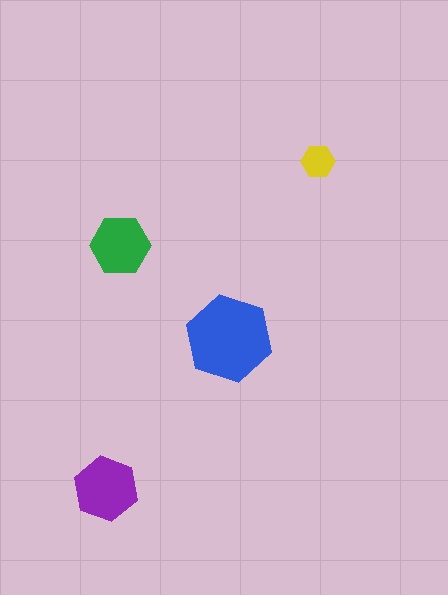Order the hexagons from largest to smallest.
the blue one, the purple one, the green one, the yellow one.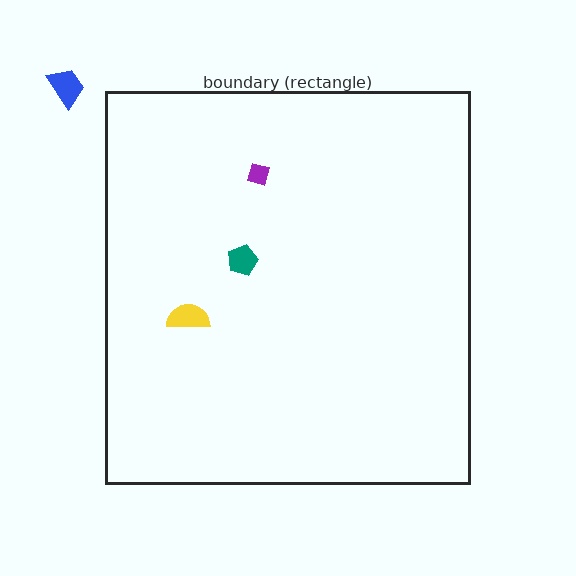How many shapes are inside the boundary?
3 inside, 1 outside.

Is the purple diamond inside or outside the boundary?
Inside.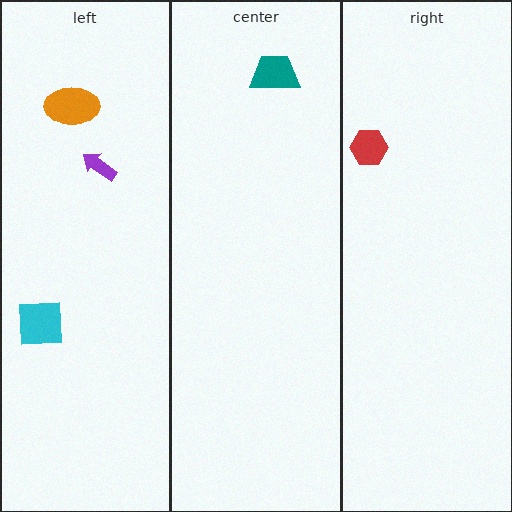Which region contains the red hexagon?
The right region.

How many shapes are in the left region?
3.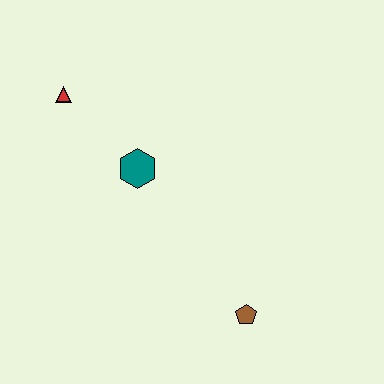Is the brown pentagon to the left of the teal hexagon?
No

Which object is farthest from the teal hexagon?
The brown pentagon is farthest from the teal hexagon.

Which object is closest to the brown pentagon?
The teal hexagon is closest to the brown pentagon.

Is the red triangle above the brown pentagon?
Yes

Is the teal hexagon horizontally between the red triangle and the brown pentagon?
Yes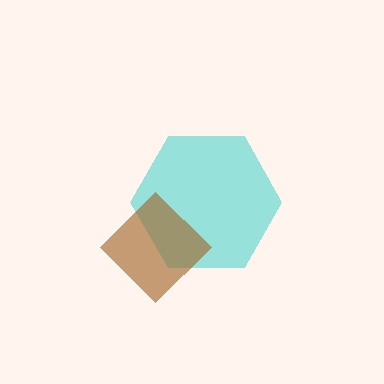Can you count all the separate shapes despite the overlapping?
Yes, there are 2 separate shapes.